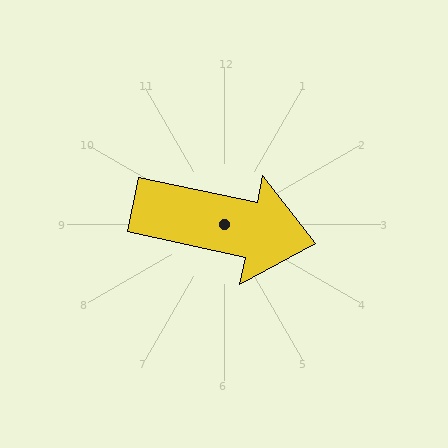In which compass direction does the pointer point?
East.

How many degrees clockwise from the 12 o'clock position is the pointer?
Approximately 102 degrees.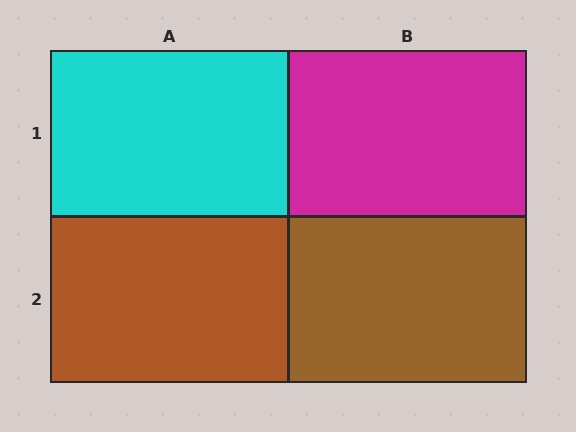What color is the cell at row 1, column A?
Cyan.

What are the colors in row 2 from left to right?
Brown, brown.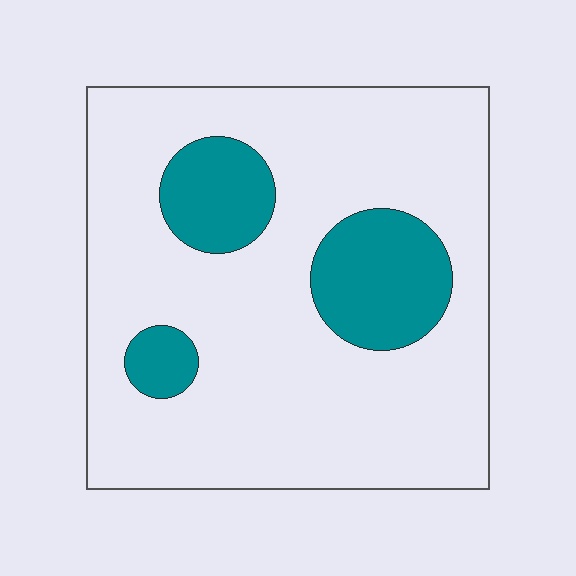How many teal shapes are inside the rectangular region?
3.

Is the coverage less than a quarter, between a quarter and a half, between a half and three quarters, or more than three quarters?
Less than a quarter.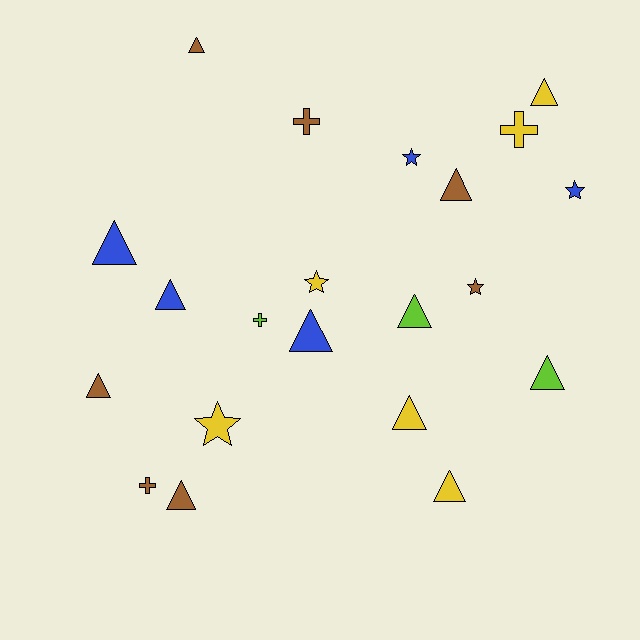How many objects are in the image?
There are 21 objects.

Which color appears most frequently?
Brown, with 7 objects.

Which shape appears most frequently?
Triangle, with 12 objects.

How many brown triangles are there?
There are 4 brown triangles.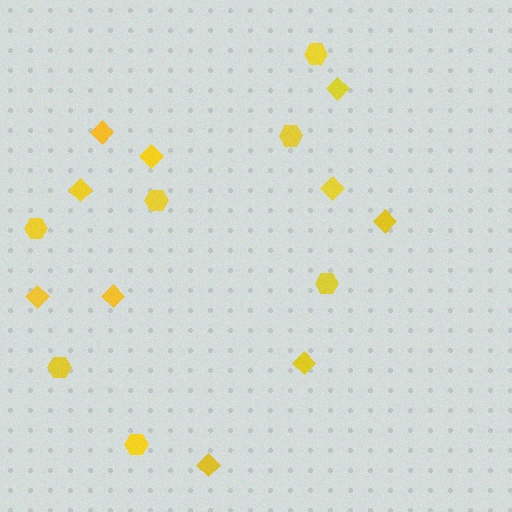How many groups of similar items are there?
There are 2 groups: one group of diamonds (10) and one group of hexagons (7).